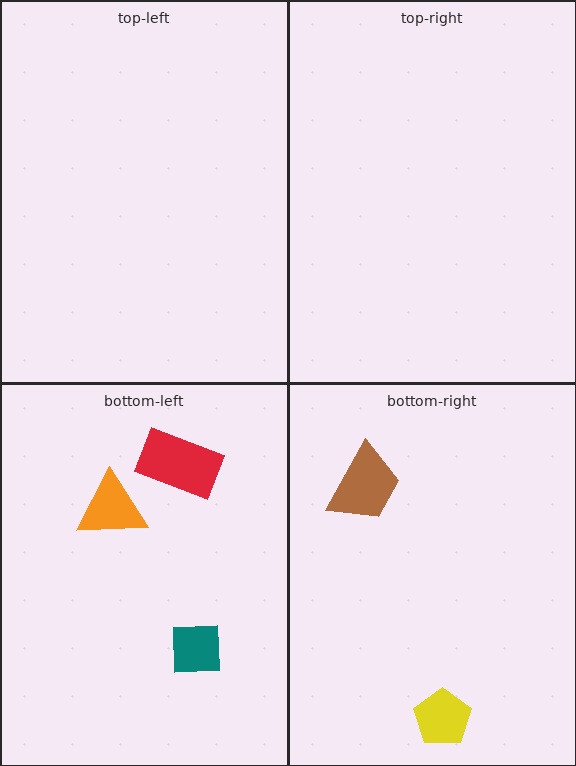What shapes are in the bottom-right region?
The brown trapezoid, the yellow pentagon.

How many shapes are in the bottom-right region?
2.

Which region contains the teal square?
The bottom-left region.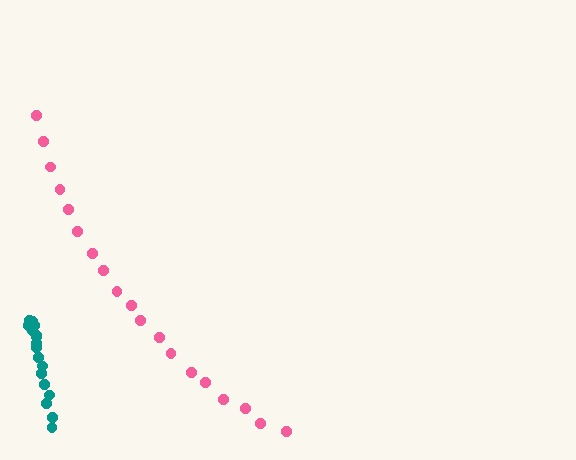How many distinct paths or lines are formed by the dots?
There are 2 distinct paths.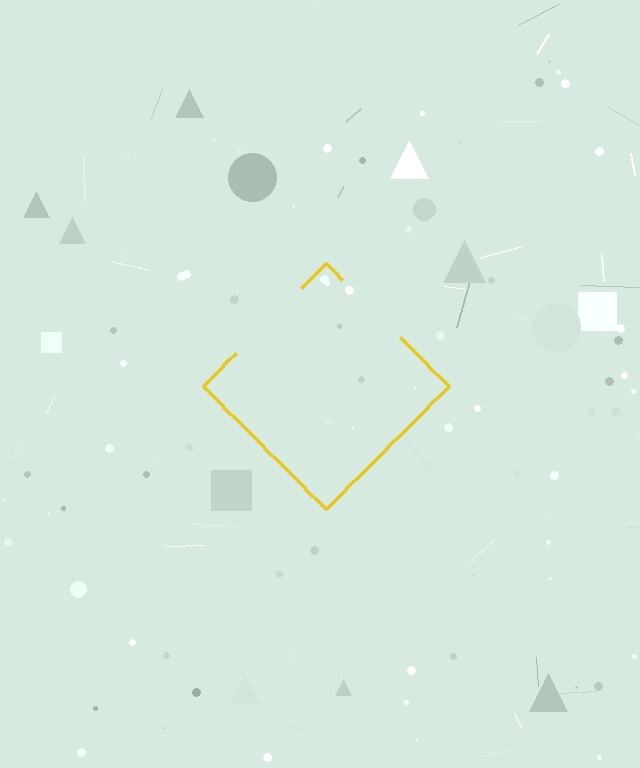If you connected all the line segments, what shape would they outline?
They would outline a diamond.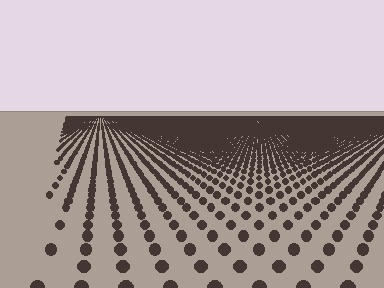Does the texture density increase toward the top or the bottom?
Density increases toward the top.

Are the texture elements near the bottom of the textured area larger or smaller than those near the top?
Larger. Near the bottom, elements are closer to the viewer and appear at a bigger on-screen size.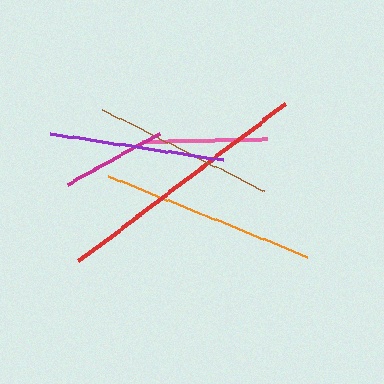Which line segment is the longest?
The red line is the longest at approximately 260 pixels.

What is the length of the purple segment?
The purple segment is approximately 175 pixels long.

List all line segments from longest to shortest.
From longest to shortest: red, orange, brown, purple, pink, magenta.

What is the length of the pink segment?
The pink segment is approximately 125 pixels long.